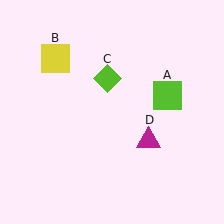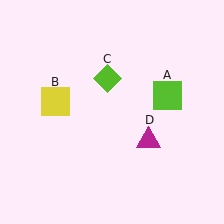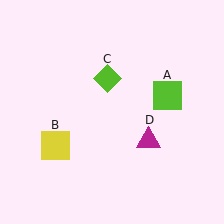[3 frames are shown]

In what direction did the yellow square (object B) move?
The yellow square (object B) moved down.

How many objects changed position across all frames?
1 object changed position: yellow square (object B).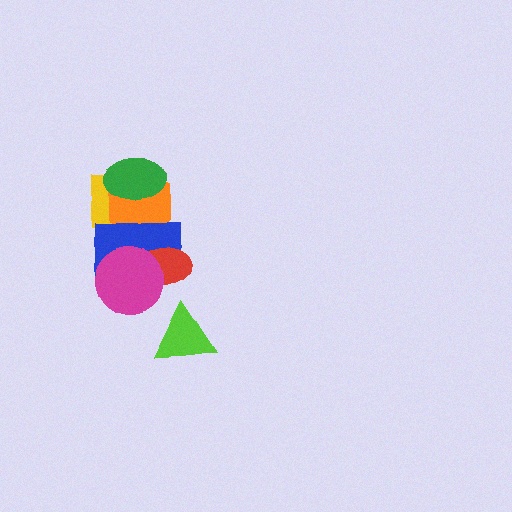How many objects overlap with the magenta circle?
2 objects overlap with the magenta circle.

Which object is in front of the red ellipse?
The magenta circle is in front of the red ellipse.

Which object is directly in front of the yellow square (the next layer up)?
The orange hexagon is directly in front of the yellow square.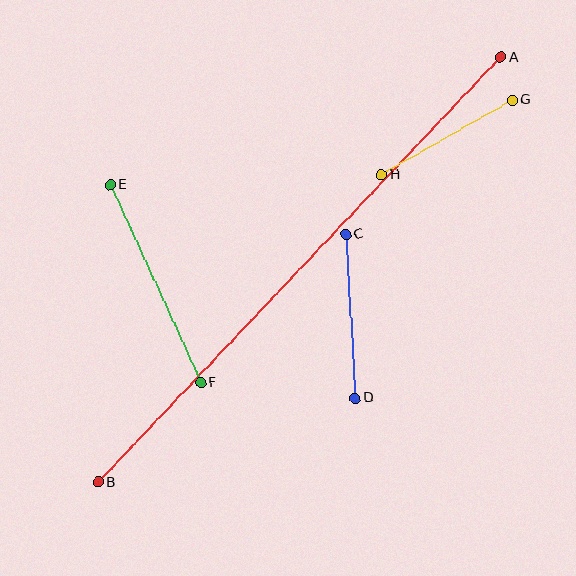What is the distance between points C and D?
The distance is approximately 164 pixels.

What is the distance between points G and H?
The distance is approximately 151 pixels.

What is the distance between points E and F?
The distance is approximately 218 pixels.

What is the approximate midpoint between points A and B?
The midpoint is at approximately (300, 270) pixels.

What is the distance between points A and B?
The distance is approximately 585 pixels.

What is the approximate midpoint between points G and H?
The midpoint is at approximately (447, 137) pixels.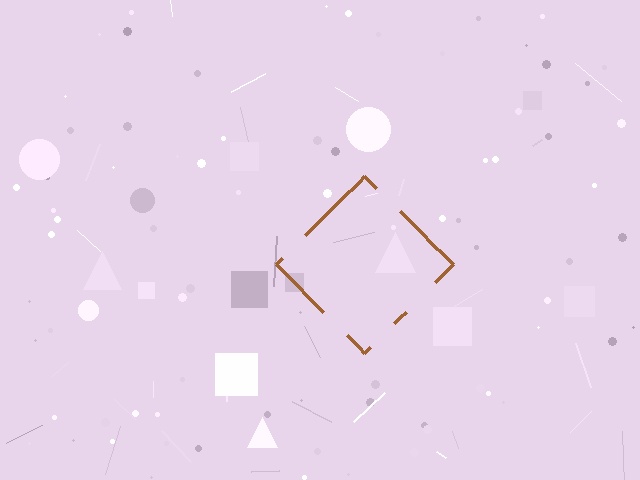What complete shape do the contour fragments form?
The contour fragments form a diamond.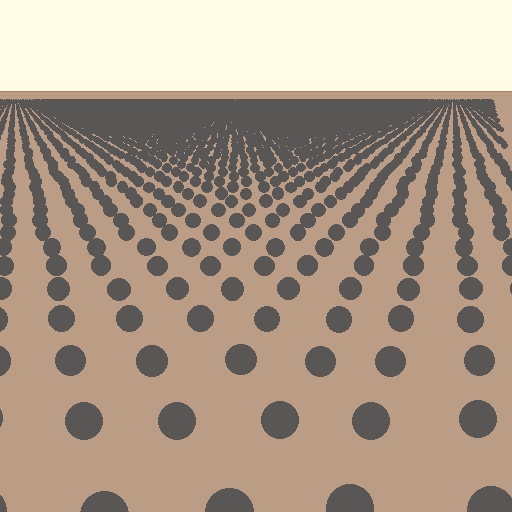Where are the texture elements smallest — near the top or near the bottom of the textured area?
Near the top.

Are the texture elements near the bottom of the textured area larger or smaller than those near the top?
Larger. Near the bottom, elements are closer to the viewer and appear at a bigger on-screen size.